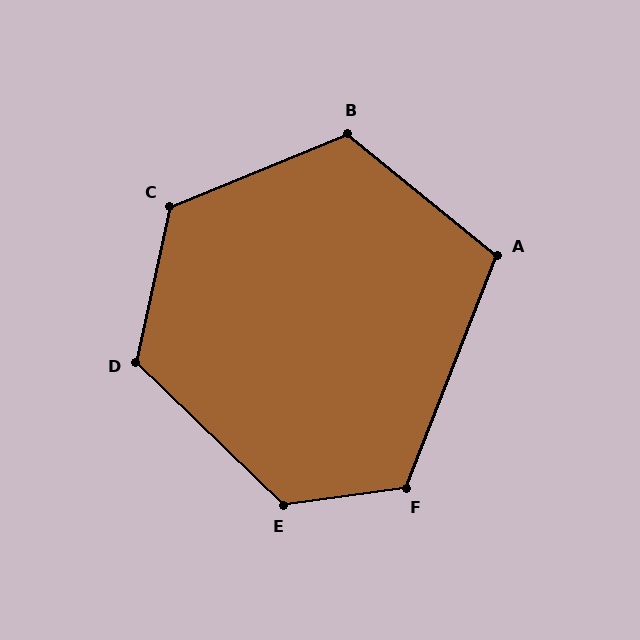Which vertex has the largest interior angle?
E, at approximately 128 degrees.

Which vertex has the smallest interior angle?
A, at approximately 108 degrees.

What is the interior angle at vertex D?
Approximately 122 degrees (obtuse).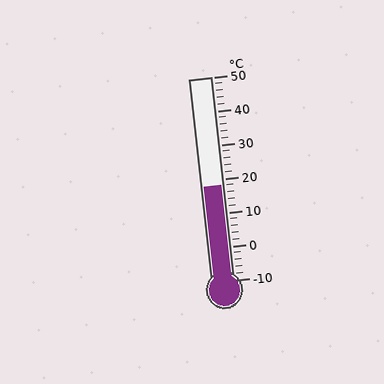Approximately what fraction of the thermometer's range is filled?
The thermometer is filled to approximately 45% of its range.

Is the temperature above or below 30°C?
The temperature is below 30°C.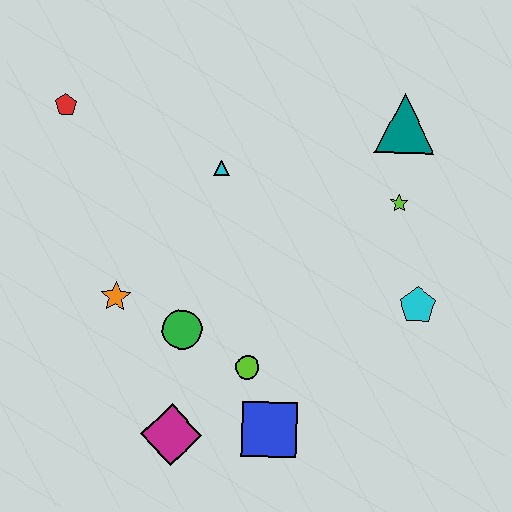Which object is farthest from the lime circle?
The red pentagon is farthest from the lime circle.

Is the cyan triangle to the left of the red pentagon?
No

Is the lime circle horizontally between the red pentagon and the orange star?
No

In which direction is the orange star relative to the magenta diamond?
The orange star is above the magenta diamond.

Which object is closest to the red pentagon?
The cyan triangle is closest to the red pentagon.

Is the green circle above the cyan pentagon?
No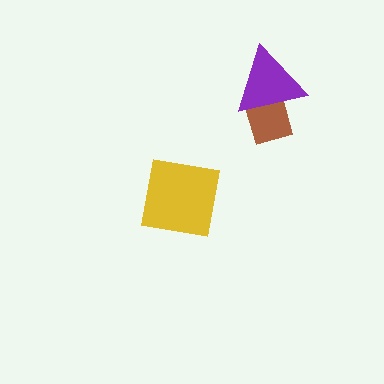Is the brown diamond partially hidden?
Yes, it is partially covered by another shape.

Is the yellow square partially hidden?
No, no other shape covers it.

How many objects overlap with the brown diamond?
1 object overlaps with the brown diamond.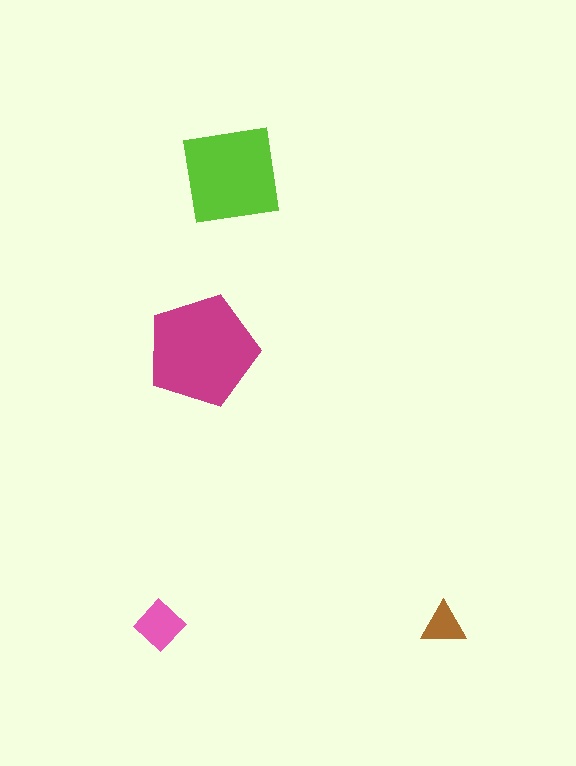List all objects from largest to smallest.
The magenta pentagon, the lime square, the pink diamond, the brown triangle.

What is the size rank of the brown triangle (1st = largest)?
4th.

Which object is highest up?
The lime square is topmost.